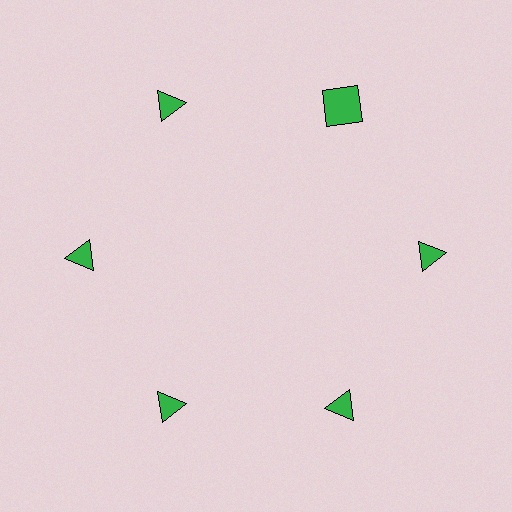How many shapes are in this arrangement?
There are 6 shapes arranged in a ring pattern.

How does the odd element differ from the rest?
It has a different shape: square instead of triangle.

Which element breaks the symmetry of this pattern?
The green square at roughly the 1 o'clock position breaks the symmetry. All other shapes are green triangles.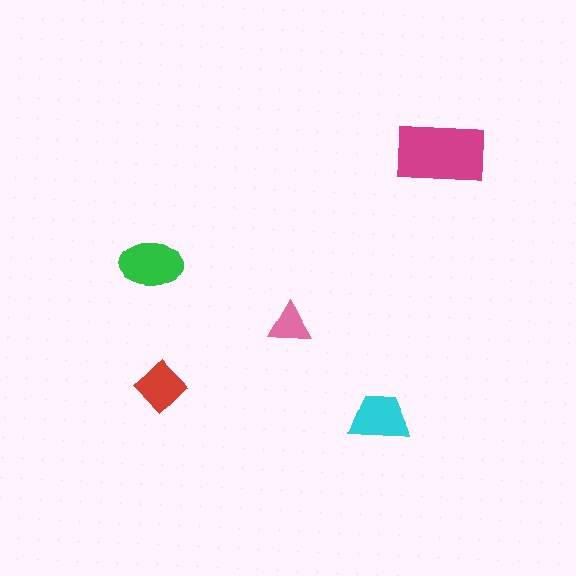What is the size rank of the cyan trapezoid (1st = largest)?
3rd.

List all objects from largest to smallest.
The magenta rectangle, the green ellipse, the cyan trapezoid, the red diamond, the pink triangle.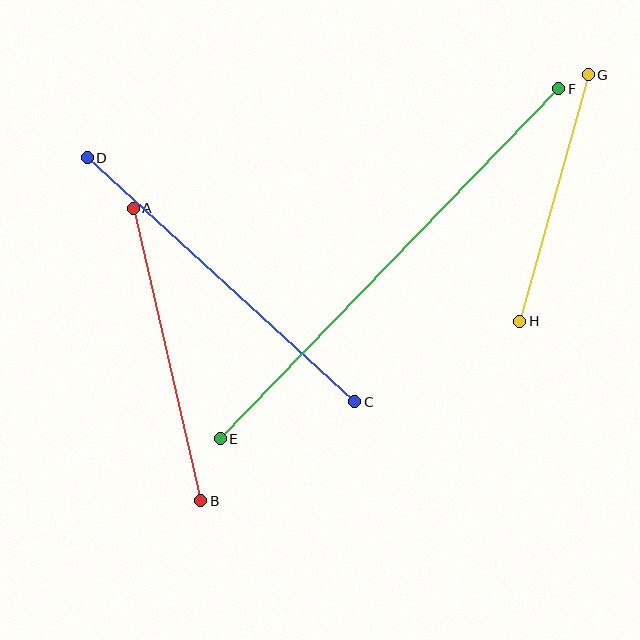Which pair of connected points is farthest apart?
Points E and F are farthest apart.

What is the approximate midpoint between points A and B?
The midpoint is at approximately (167, 354) pixels.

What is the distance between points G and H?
The distance is approximately 256 pixels.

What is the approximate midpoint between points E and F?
The midpoint is at approximately (389, 264) pixels.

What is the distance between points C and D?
The distance is approximately 362 pixels.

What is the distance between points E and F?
The distance is approximately 487 pixels.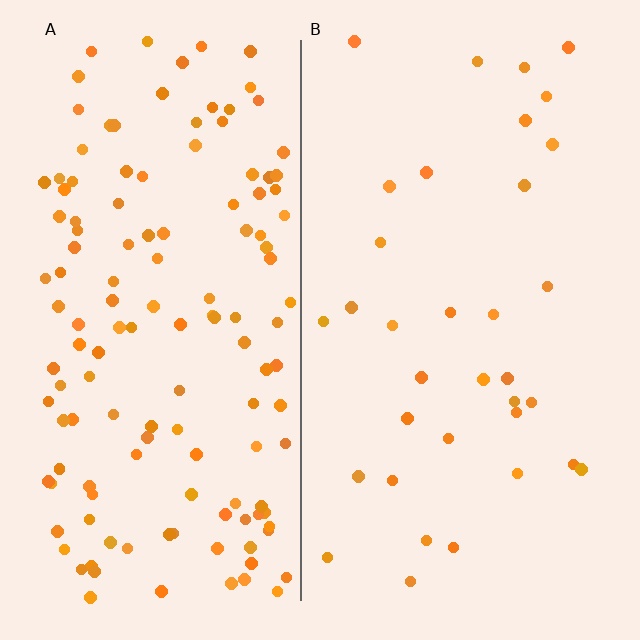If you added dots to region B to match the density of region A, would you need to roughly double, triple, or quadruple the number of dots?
Approximately quadruple.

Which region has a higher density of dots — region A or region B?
A (the left).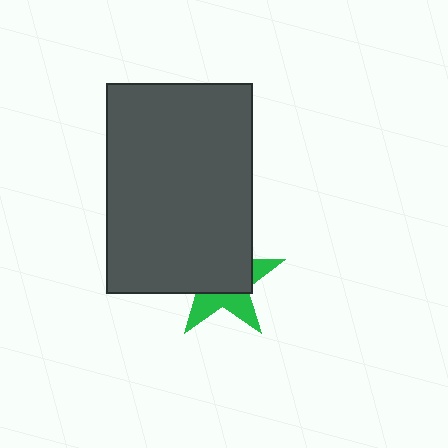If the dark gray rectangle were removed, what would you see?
You would see the complete green star.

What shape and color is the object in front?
The object in front is a dark gray rectangle.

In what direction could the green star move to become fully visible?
The green star could move toward the lower-right. That would shift it out from behind the dark gray rectangle entirely.